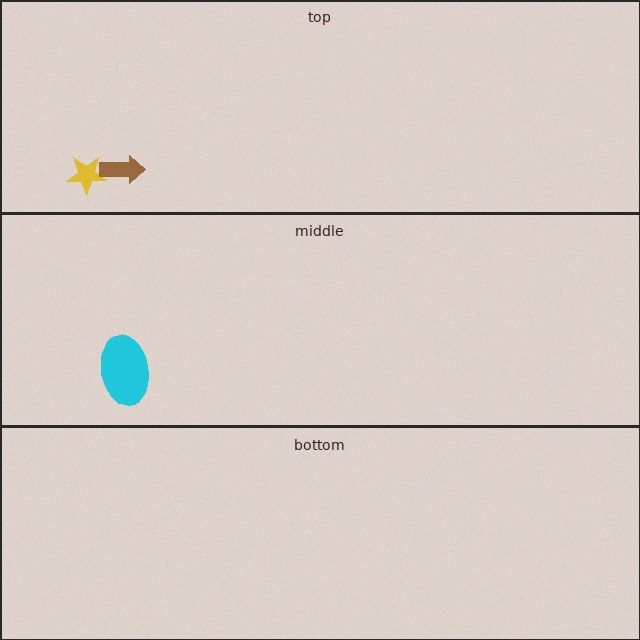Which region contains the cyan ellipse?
The middle region.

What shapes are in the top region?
The yellow star, the brown arrow.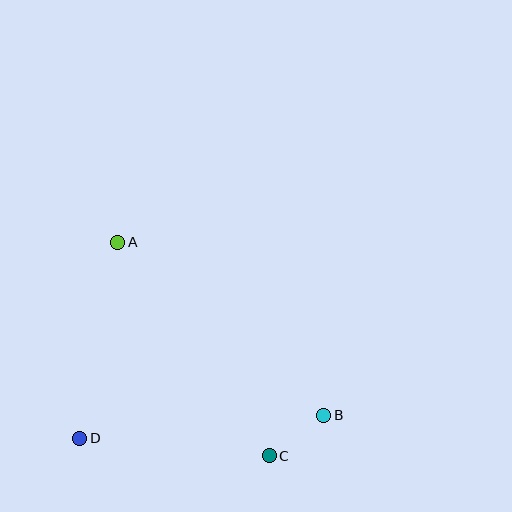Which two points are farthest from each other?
Points A and B are farthest from each other.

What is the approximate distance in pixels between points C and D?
The distance between C and D is approximately 190 pixels.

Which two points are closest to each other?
Points B and C are closest to each other.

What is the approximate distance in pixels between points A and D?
The distance between A and D is approximately 199 pixels.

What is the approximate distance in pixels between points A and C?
The distance between A and C is approximately 261 pixels.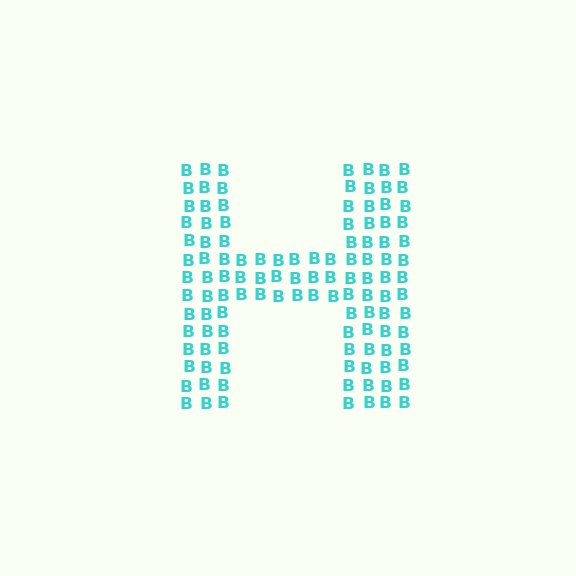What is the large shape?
The large shape is the letter H.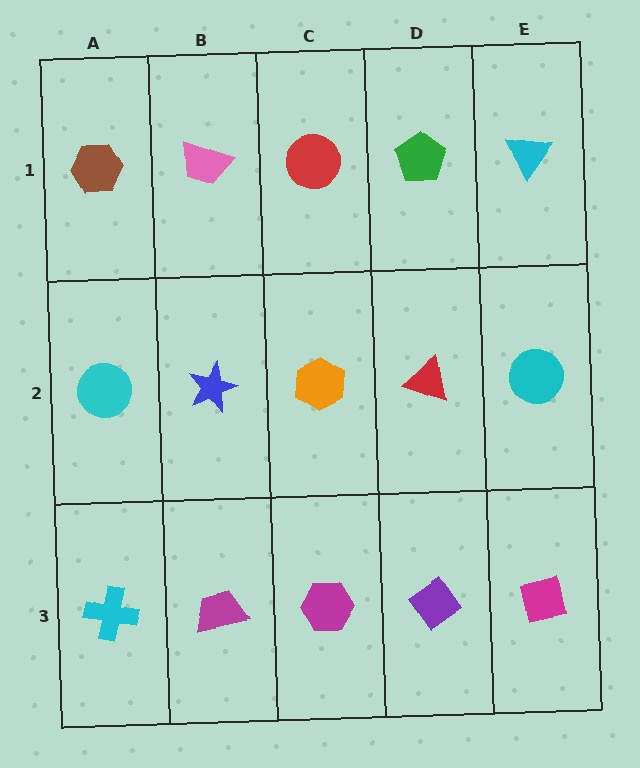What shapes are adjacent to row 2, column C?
A red circle (row 1, column C), a magenta hexagon (row 3, column C), a blue star (row 2, column B), a red triangle (row 2, column D).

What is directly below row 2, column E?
A magenta square.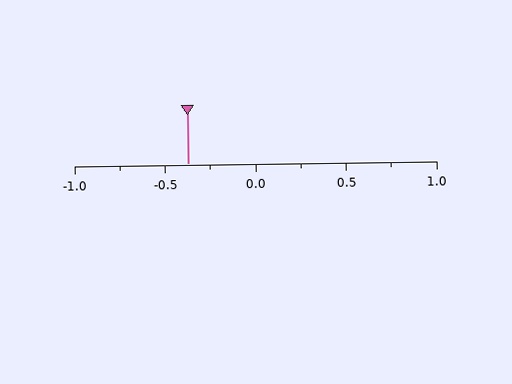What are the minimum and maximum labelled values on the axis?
The axis runs from -1.0 to 1.0.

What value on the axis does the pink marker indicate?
The marker indicates approximately -0.38.